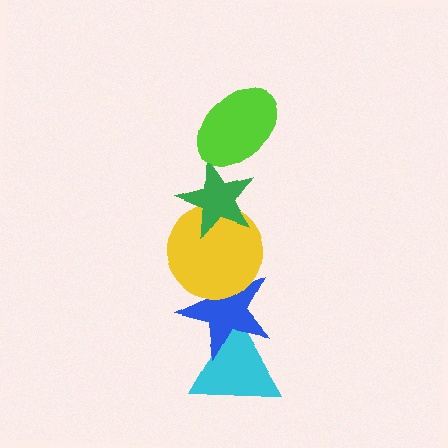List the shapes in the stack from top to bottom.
From top to bottom: the lime ellipse, the green star, the yellow circle, the blue star, the cyan triangle.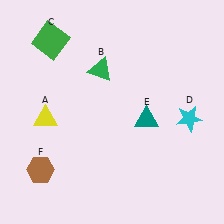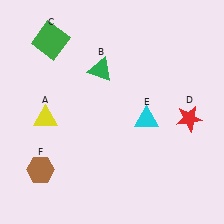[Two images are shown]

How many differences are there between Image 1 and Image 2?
There are 2 differences between the two images.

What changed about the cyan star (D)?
In Image 1, D is cyan. In Image 2, it changed to red.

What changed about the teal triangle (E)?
In Image 1, E is teal. In Image 2, it changed to cyan.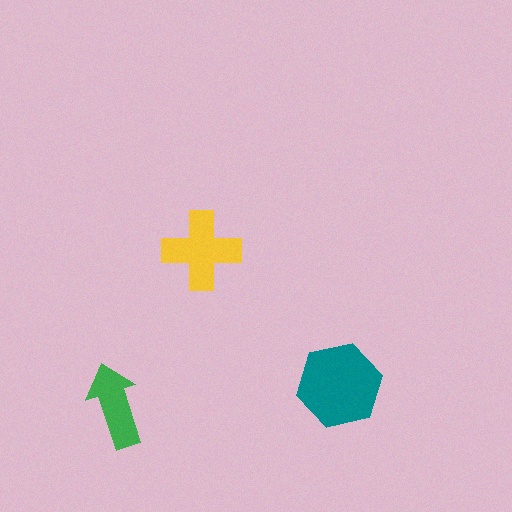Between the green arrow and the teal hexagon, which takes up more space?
The teal hexagon.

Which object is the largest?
The teal hexagon.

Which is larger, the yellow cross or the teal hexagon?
The teal hexagon.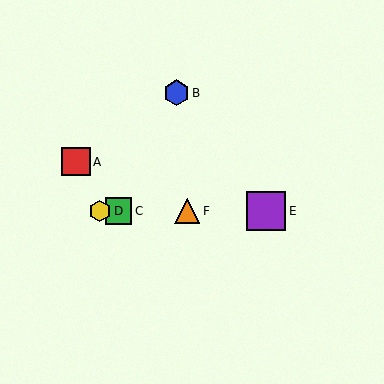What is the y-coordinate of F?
Object F is at y≈211.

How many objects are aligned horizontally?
4 objects (C, D, E, F) are aligned horizontally.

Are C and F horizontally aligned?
Yes, both are at y≈211.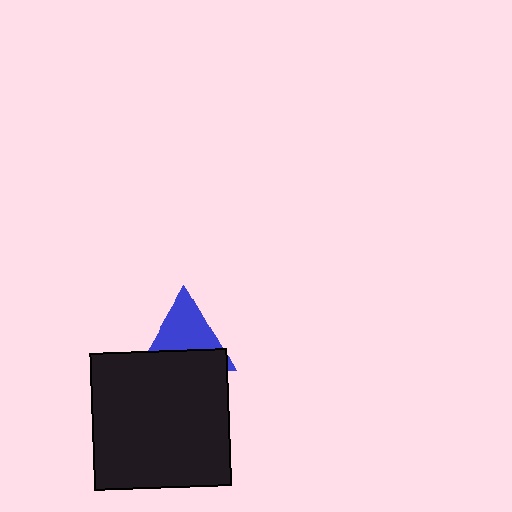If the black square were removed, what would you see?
You would see the complete blue triangle.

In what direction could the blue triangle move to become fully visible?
The blue triangle could move up. That would shift it out from behind the black square entirely.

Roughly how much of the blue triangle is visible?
About half of it is visible (roughly 58%).